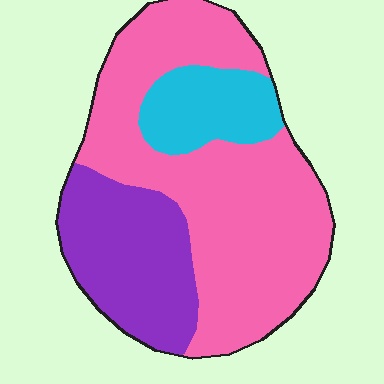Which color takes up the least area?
Cyan, at roughly 15%.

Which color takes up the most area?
Pink, at roughly 60%.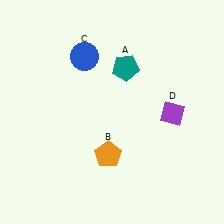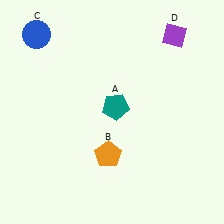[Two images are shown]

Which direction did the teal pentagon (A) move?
The teal pentagon (A) moved down.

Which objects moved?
The objects that moved are: the teal pentagon (A), the blue circle (C), the purple diamond (D).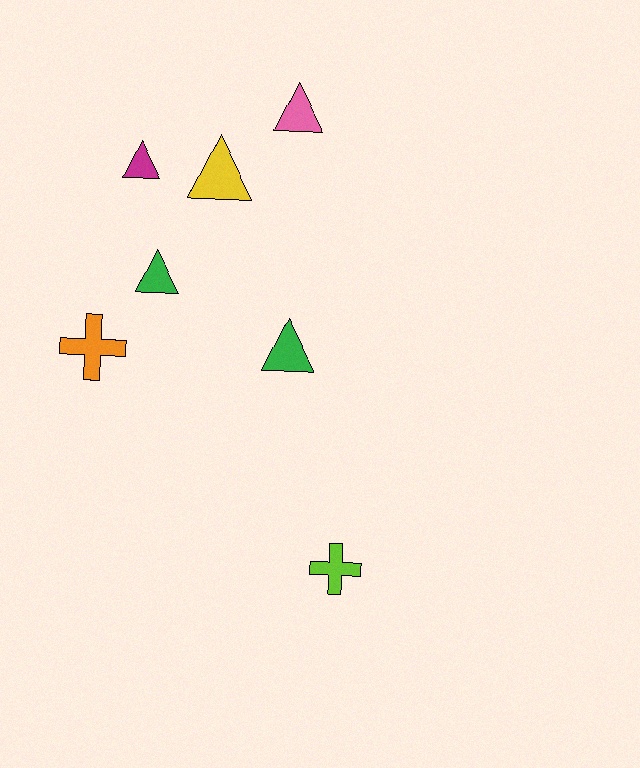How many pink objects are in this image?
There is 1 pink object.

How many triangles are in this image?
There are 5 triangles.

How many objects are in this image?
There are 7 objects.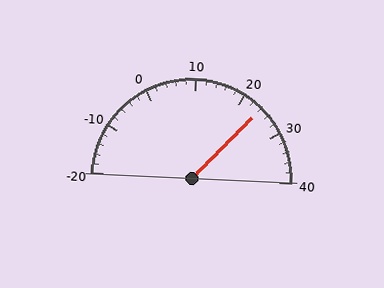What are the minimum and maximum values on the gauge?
The gauge ranges from -20 to 40.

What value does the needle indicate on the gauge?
The needle indicates approximately 24.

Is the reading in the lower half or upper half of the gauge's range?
The reading is in the upper half of the range (-20 to 40).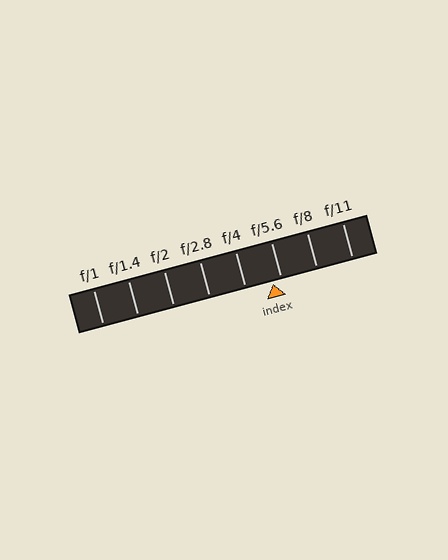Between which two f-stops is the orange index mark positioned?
The index mark is between f/4 and f/5.6.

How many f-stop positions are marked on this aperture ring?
There are 8 f-stop positions marked.